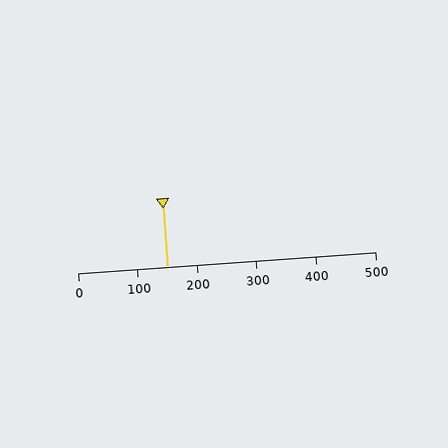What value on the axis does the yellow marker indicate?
The marker indicates approximately 150.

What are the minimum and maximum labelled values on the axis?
The axis runs from 0 to 500.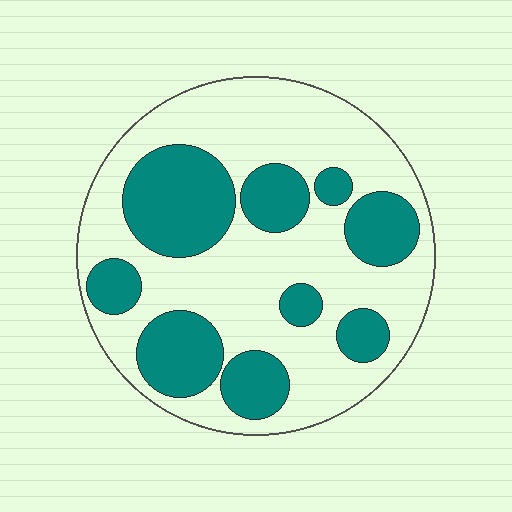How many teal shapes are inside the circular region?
9.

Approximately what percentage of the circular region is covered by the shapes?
Approximately 35%.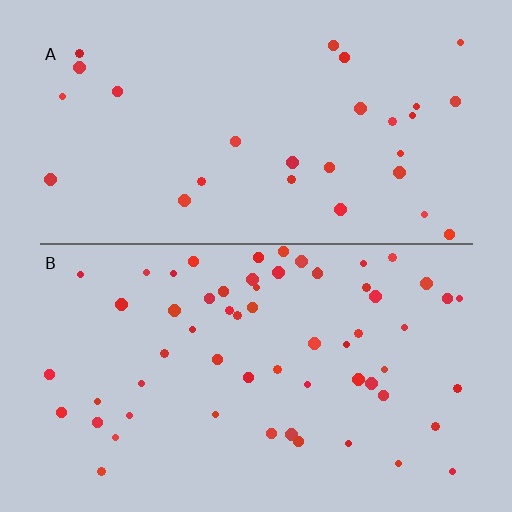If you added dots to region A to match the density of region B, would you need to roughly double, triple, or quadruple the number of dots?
Approximately double.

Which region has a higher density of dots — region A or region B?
B (the bottom).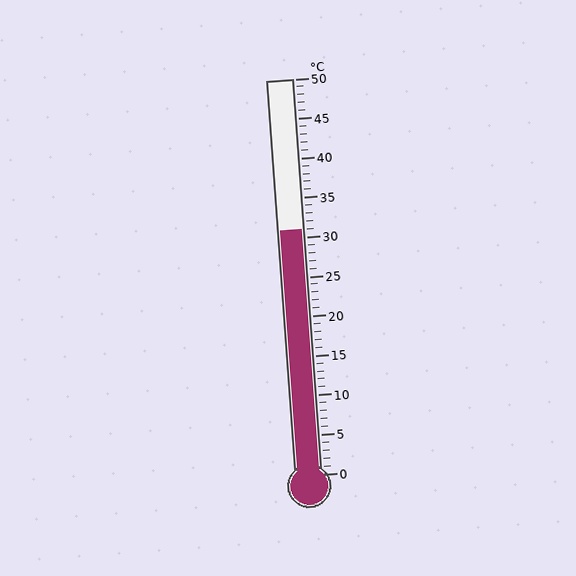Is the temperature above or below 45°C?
The temperature is below 45°C.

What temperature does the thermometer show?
The thermometer shows approximately 31°C.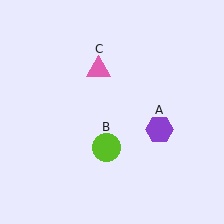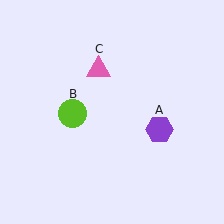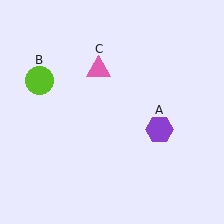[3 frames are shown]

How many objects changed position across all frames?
1 object changed position: lime circle (object B).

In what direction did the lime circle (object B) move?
The lime circle (object B) moved up and to the left.